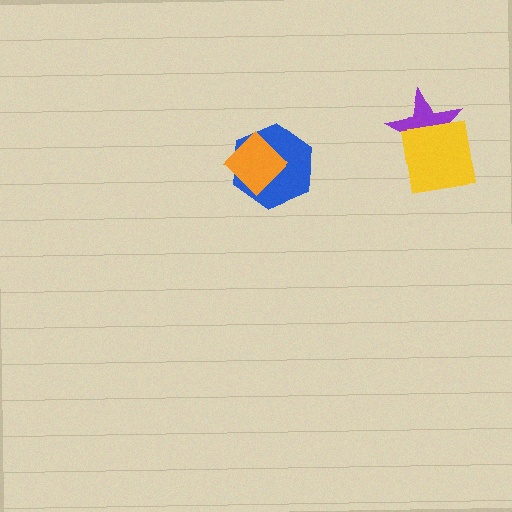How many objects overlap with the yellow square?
1 object overlaps with the yellow square.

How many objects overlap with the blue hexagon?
1 object overlaps with the blue hexagon.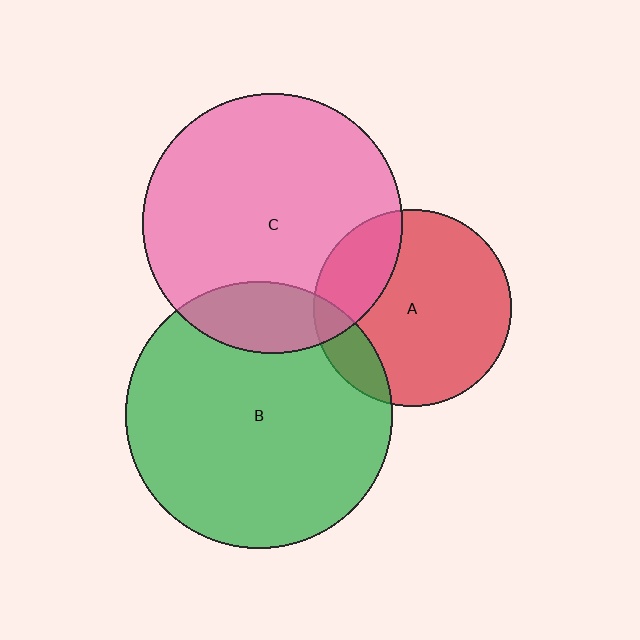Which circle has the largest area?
Circle B (green).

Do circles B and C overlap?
Yes.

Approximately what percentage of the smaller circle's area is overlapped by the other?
Approximately 15%.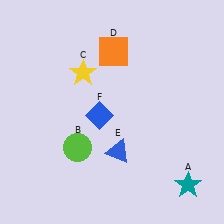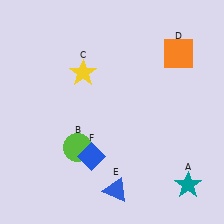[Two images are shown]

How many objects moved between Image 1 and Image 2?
3 objects moved between the two images.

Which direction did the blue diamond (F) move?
The blue diamond (F) moved down.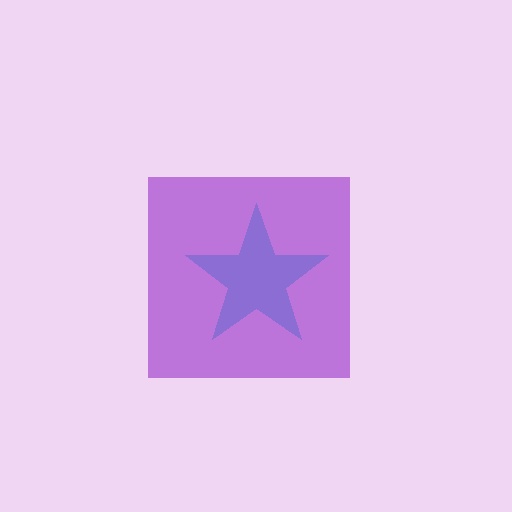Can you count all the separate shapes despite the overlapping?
Yes, there are 2 separate shapes.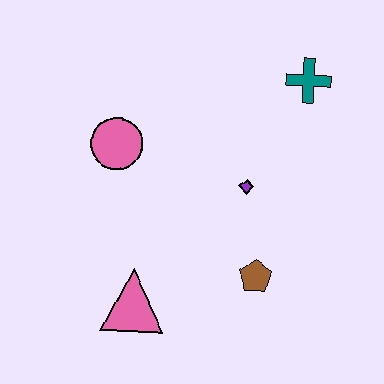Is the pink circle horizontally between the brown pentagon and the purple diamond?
No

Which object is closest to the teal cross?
The purple diamond is closest to the teal cross.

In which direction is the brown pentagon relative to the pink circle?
The brown pentagon is to the right of the pink circle.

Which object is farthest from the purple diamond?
The pink triangle is farthest from the purple diamond.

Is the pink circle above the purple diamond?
Yes